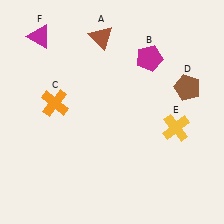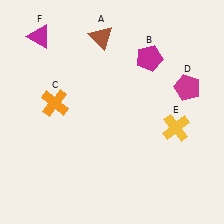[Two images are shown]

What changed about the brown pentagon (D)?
In Image 1, D is brown. In Image 2, it changed to magenta.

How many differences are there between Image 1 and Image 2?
There is 1 difference between the two images.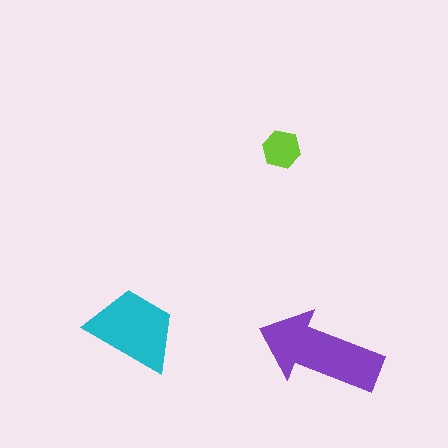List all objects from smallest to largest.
The lime hexagon, the cyan trapezoid, the purple arrow.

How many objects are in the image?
There are 3 objects in the image.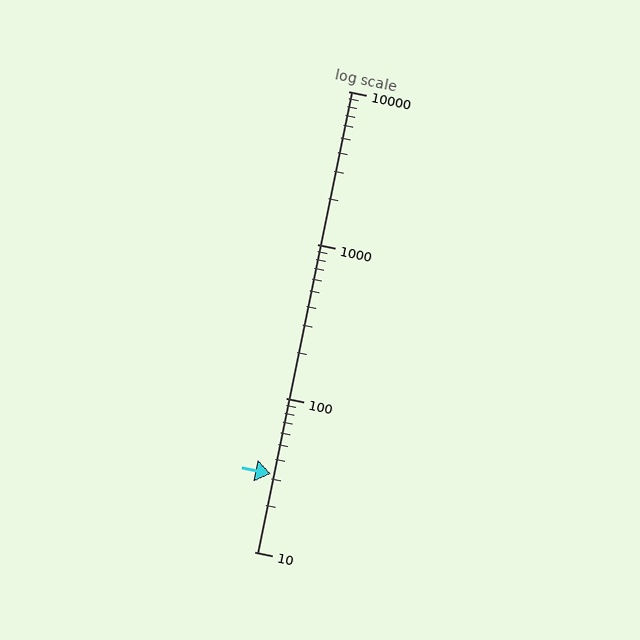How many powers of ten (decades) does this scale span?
The scale spans 3 decades, from 10 to 10000.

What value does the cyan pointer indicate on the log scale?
The pointer indicates approximately 32.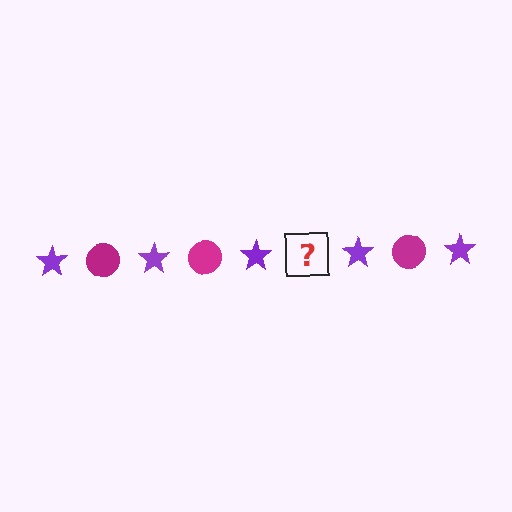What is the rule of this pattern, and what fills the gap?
The rule is that the pattern alternates between purple star and magenta circle. The gap should be filled with a magenta circle.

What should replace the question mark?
The question mark should be replaced with a magenta circle.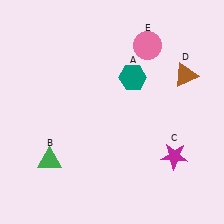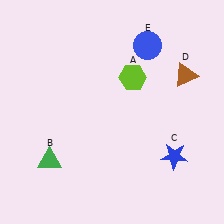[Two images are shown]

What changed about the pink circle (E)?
In Image 1, E is pink. In Image 2, it changed to blue.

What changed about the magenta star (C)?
In Image 1, C is magenta. In Image 2, it changed to blue.